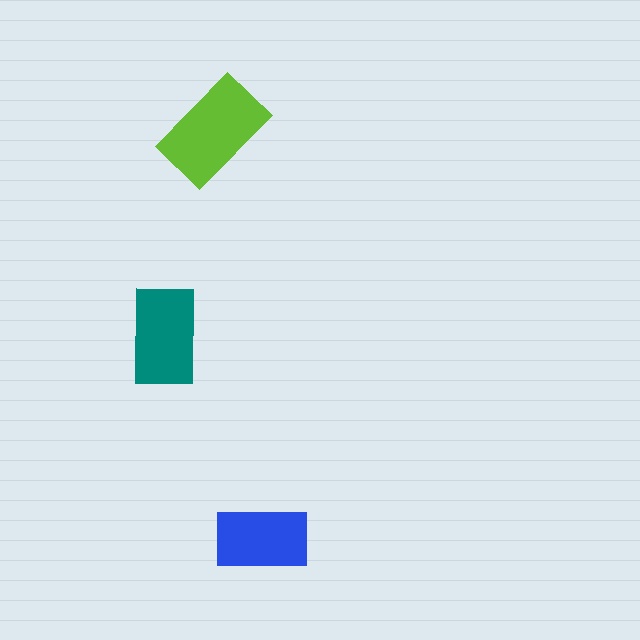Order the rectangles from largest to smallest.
the lime one, the teal one, the blue one.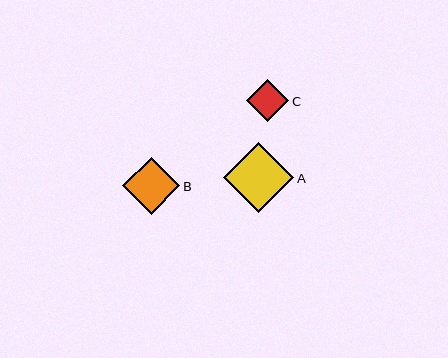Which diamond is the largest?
Diamond A is the largest with a size of approximately 70 pixels.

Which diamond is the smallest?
Diamond C is the smallest with a size of approximately 43 pixels.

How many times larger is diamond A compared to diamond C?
Diamond A is approximately 1.6 times the size of diamond C.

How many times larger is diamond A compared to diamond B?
Diamond A is approximately 1.2 times the size of diamond B.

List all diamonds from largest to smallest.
From largest to smallest: A, B, C.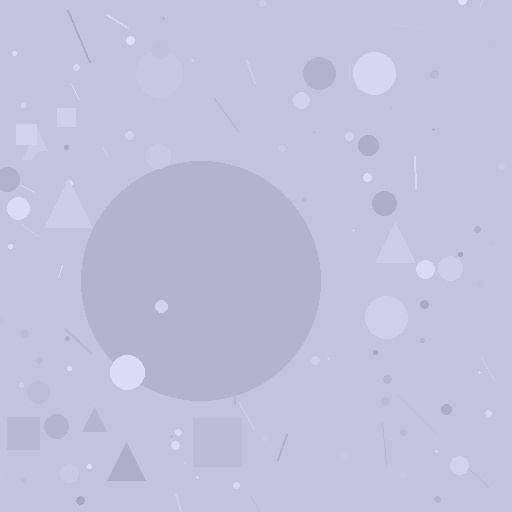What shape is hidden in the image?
A circle is hidden in the image.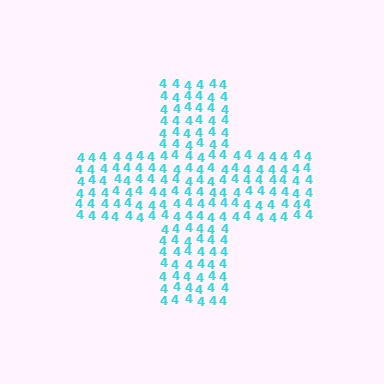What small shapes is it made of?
It is made of small digit 4's.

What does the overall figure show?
The overall figure shows a cross.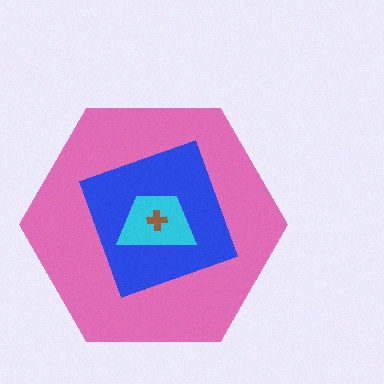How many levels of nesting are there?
4.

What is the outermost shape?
The pink hexagon.